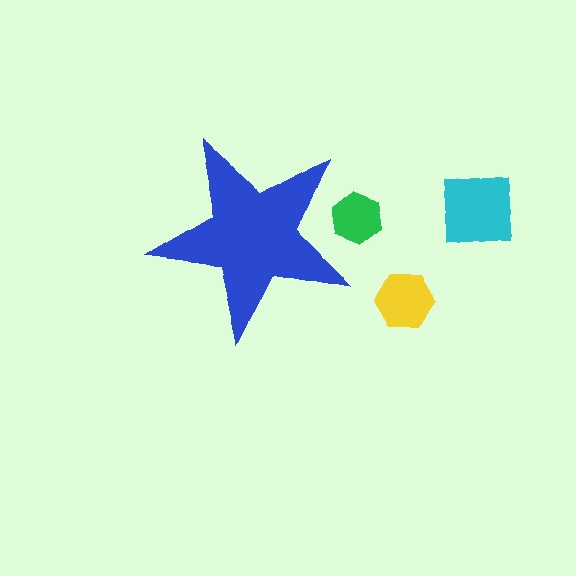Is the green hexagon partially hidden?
Yes, the green hexagon is partially hidden behind the blue star.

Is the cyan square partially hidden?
No, the cyan square is fully visible.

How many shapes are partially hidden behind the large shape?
1 shape is partially hidden.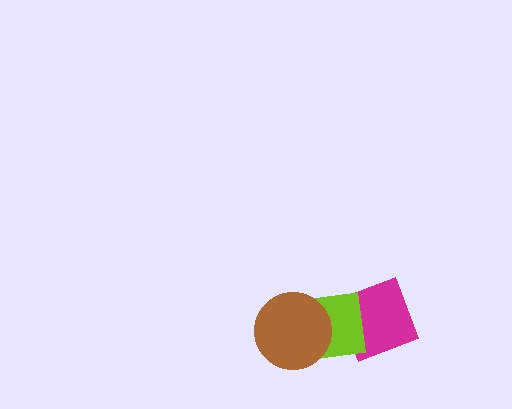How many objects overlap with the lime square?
2 objects overlap with the lime square.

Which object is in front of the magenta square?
The lime square is in front of the magenta square.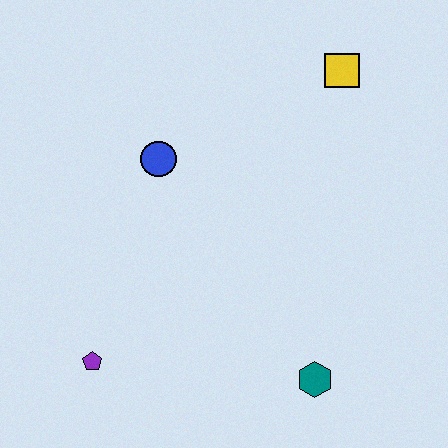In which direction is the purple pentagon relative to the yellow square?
The purple pentagon is below the yellow square.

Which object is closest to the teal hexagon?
The purple pentagon is closest to the teal hexagon.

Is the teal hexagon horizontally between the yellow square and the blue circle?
Yes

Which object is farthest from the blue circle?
The teal hexagon is farthest from the blue circle.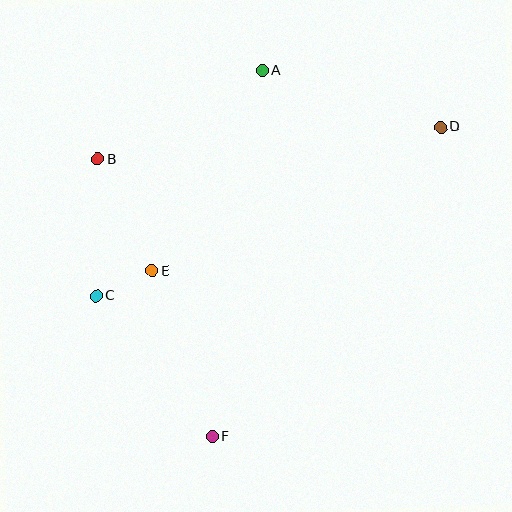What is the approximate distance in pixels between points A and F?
The distance between A and F is approximately 370 pixels.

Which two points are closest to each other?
Points C and E are closest to each other.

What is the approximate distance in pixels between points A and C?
The distance between A and C is approximately 280 pixels.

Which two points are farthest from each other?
Points D and F are farthest from each other.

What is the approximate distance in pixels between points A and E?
The distance between A and E is approximately 228 pixels.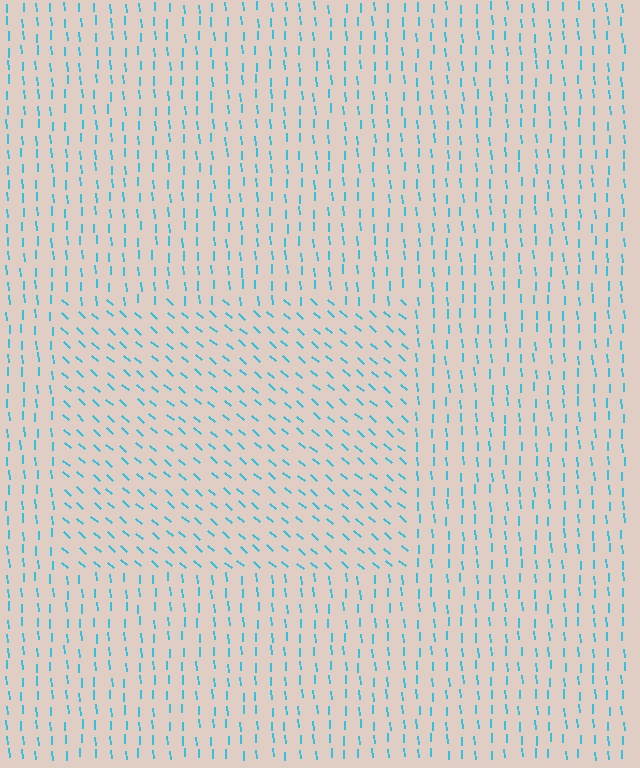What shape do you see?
I see a rectangle.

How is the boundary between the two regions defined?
The boundary is defined purely by a change in line orientation (approximately 45 degrees difference). All lines are the same color and thickness.